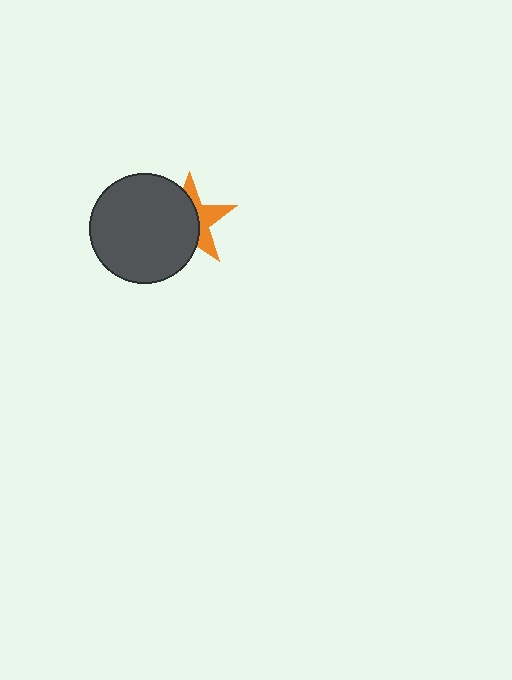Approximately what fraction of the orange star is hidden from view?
Roughly 60% of the orange star is hidden behind the dark gray circle.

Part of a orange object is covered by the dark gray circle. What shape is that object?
It is a star.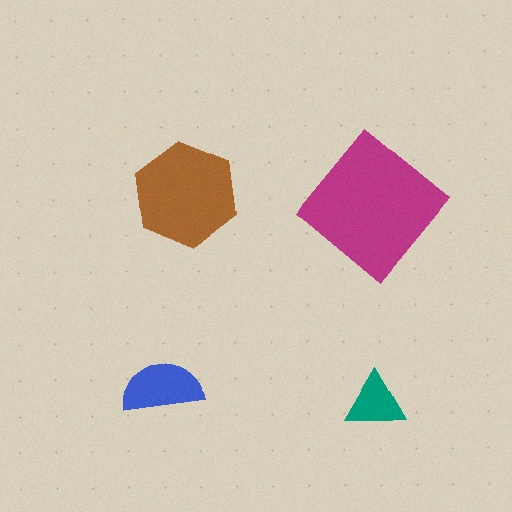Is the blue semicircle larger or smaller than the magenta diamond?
Smaller.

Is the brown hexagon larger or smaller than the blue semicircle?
Larger.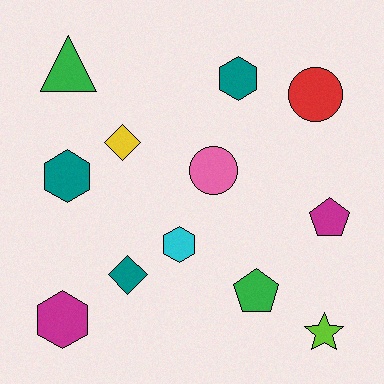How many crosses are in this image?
There are no crosses.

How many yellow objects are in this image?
There is 1 yellow object.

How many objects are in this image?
There are 12 objects.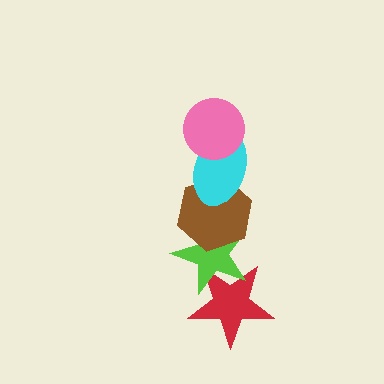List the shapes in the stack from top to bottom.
From top to bottom: the pink circle, the cyan ellipse, the brown hexagon, the lime star, the red star.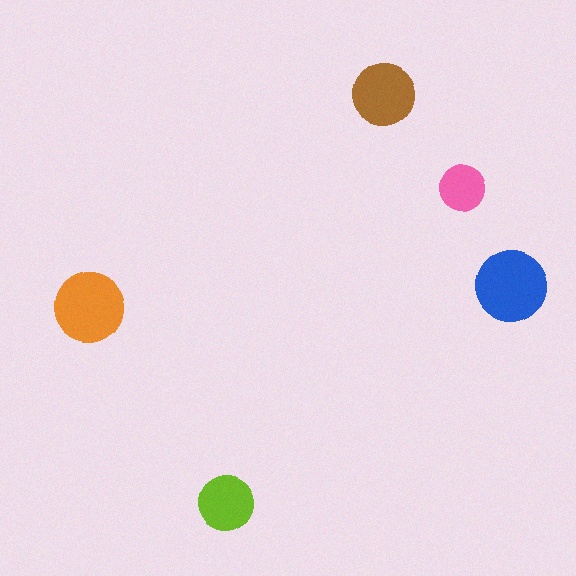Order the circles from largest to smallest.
the blue one, the orange one, the brown one, the lime one, the pink one.